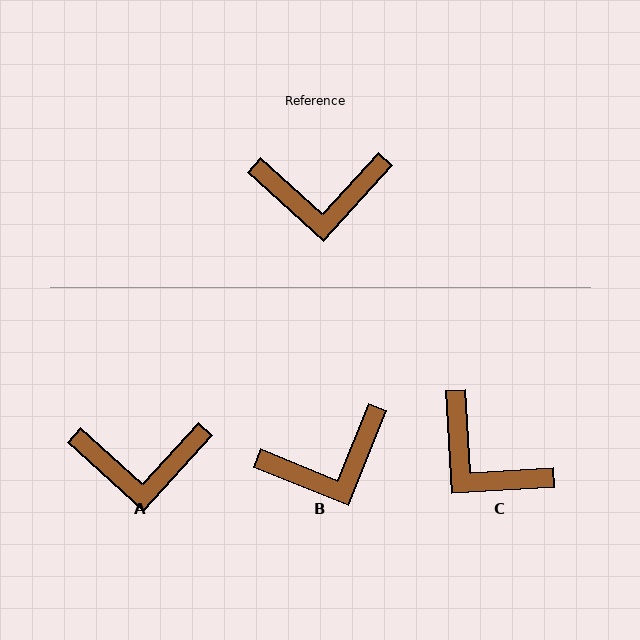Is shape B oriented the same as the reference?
No, it is off by about 20 degrees.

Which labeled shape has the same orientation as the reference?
A.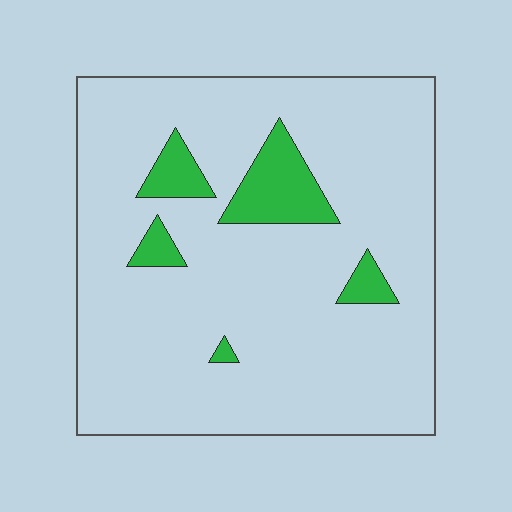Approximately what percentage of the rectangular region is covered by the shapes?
Approximately 10%.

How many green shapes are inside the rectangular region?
5.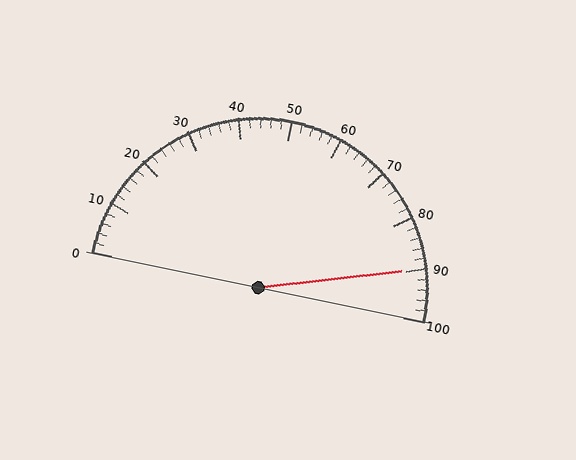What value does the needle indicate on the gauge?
The needle indicates approximately 90.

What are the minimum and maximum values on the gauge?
The gauge ranges from 0 to 100.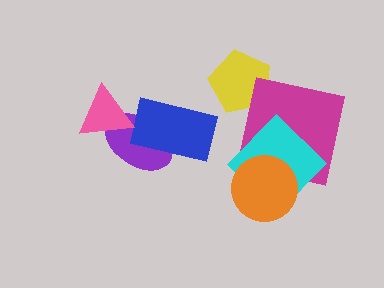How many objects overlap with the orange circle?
2 objects overlap with the orange circle.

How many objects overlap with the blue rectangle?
1 object overlaps with the blue rectangle.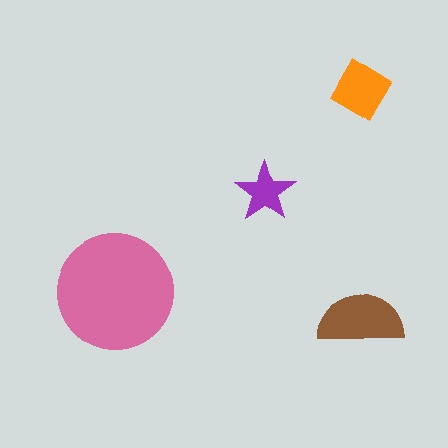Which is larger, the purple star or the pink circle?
The pink circle.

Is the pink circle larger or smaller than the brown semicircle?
Larger.